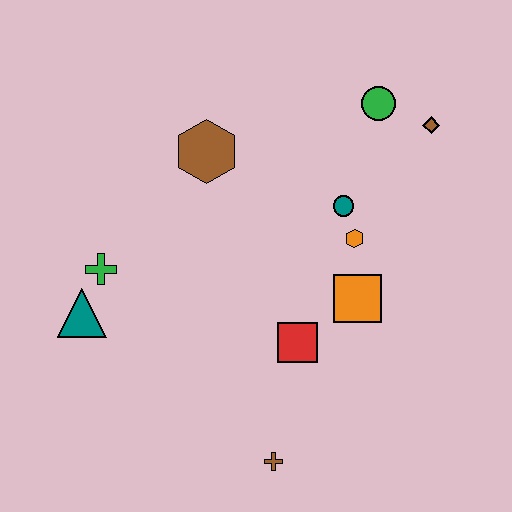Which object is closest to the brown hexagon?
The teal circle is closest to the brown hexagon.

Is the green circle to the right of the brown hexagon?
Yes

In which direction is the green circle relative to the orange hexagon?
The green circle is above the orange hexagon.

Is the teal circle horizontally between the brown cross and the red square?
No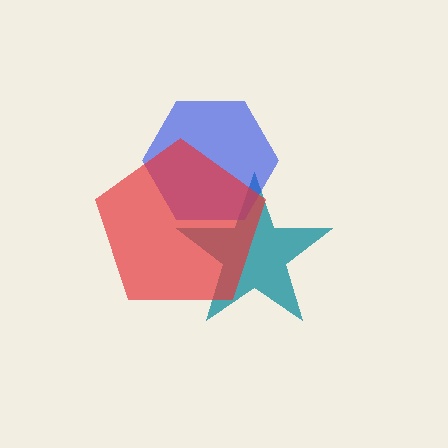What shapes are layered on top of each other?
The layered shapes are: a teal star, a blue hexagon, a red pentagon.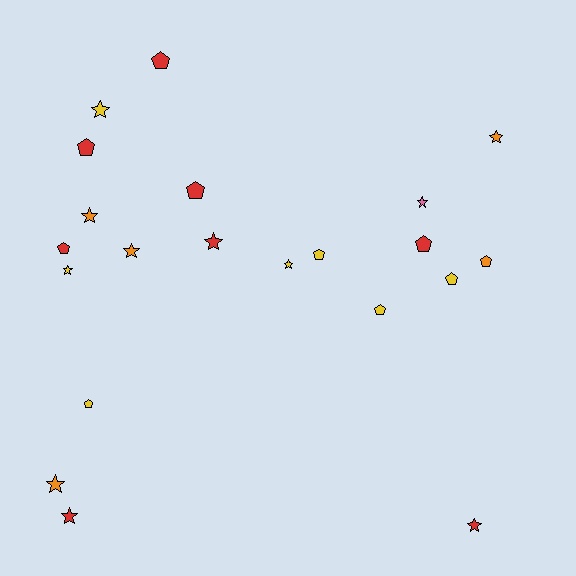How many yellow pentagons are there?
There are 4 yellow pentagons.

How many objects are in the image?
There are 21 objects.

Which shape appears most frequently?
Star, with 11 objects.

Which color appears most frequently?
Red, with 8 objects.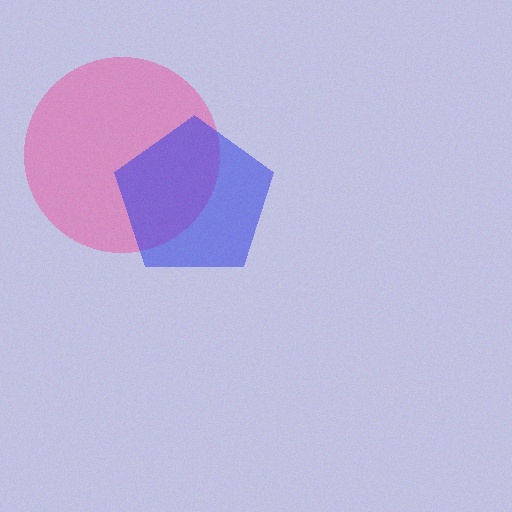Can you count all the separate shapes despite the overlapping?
Yes, there are 2 separate shapes.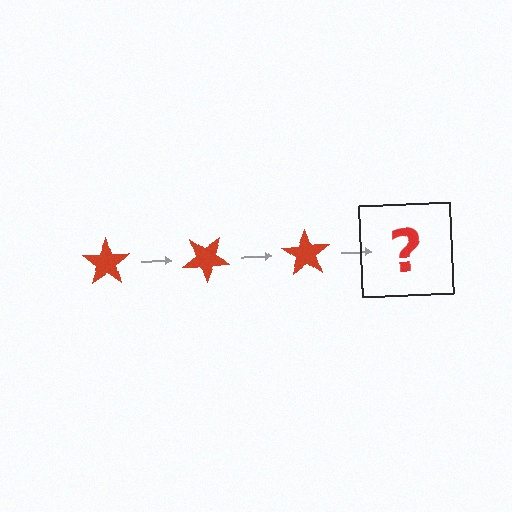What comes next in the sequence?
The next element should be a red star rotated 105 degrees.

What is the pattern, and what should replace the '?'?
The pattern is that the star rotates 35 degrees each step. The '?' should be a red star rotated 105 degrees.